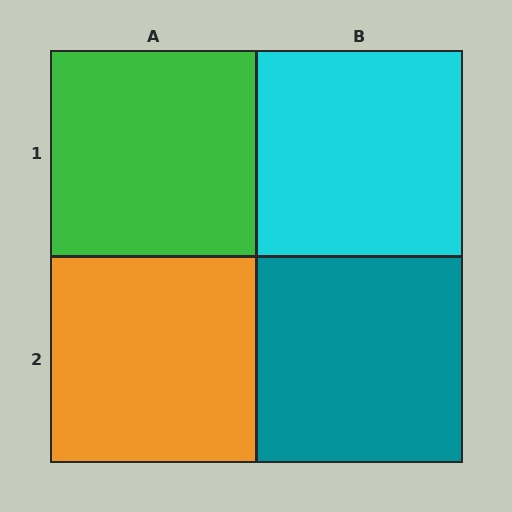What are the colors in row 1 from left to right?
Green, cyan.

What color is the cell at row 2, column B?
Teal.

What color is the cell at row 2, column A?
Orange.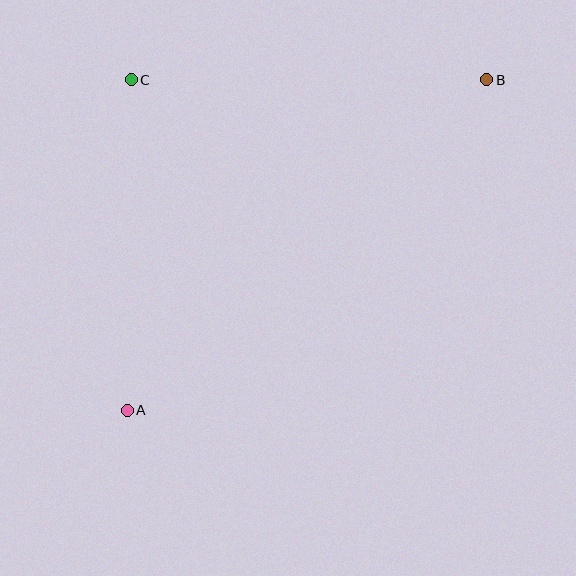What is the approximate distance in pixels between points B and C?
The distance between B and C is approximately 355 pixels.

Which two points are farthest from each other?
Points A and B are farthest from each other.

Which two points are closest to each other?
Points A and C are closest to each other.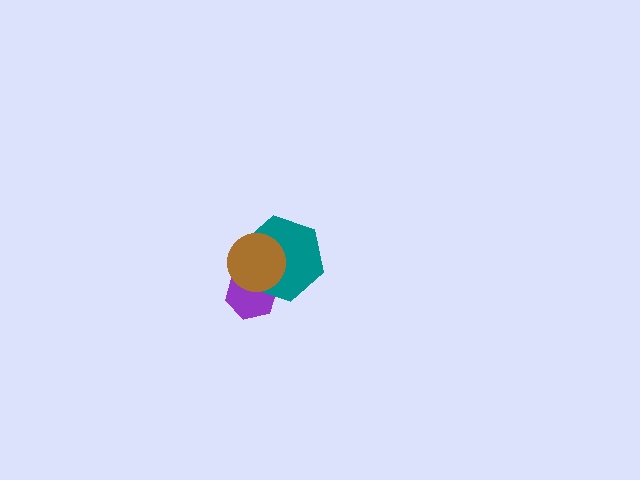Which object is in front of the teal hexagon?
The brown circle is in front of the teal hexagon.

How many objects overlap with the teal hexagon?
2 objects overlap with the teal hexagon.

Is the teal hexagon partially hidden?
Yes, it is partially covered by another shape.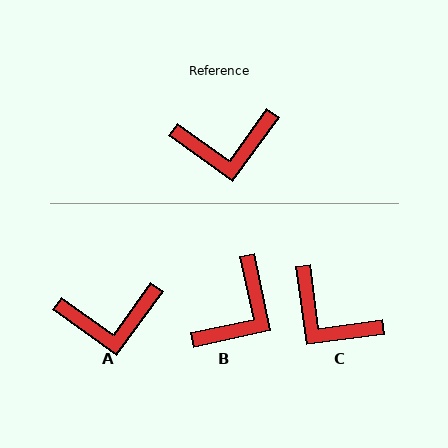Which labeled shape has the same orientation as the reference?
A.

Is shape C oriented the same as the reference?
No, it is off by about 47 degrees.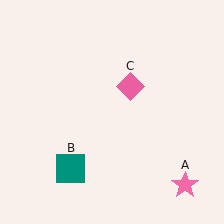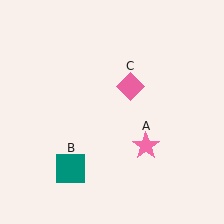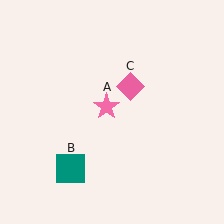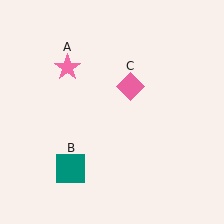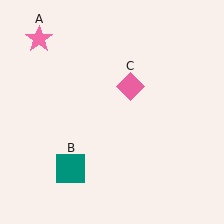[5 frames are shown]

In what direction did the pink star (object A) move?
The pink star (object A) moved up and to the left.